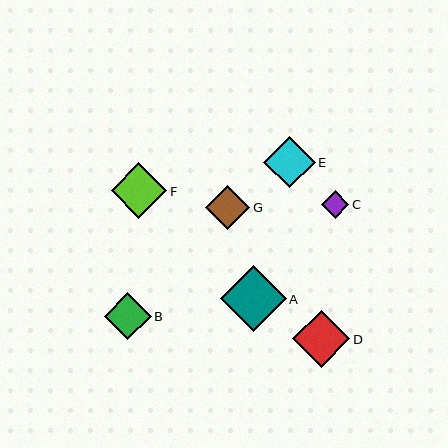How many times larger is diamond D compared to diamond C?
Diamond D is approximately 2.1 times the size of diamond C.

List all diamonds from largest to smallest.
From largest to smallest: A, D, F, E, B, G, C.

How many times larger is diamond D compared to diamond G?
Diamond D is approximately 1.3 times the size of diamond G.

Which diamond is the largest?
Diamond A is the largest with a size of approximately 66 pixels.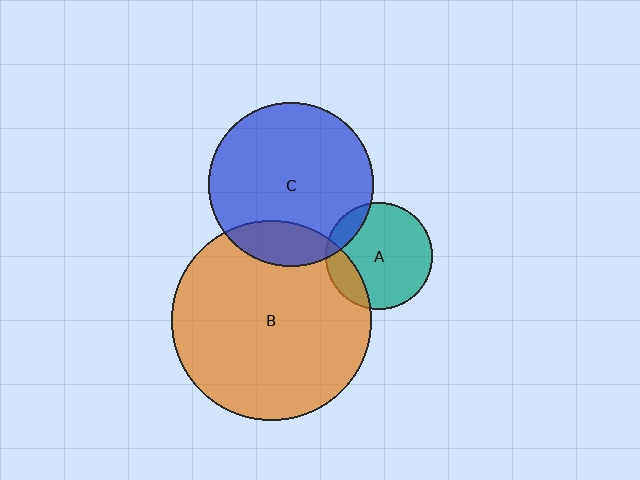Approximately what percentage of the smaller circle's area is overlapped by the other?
Approximately 10%.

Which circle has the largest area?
Circle B (orange).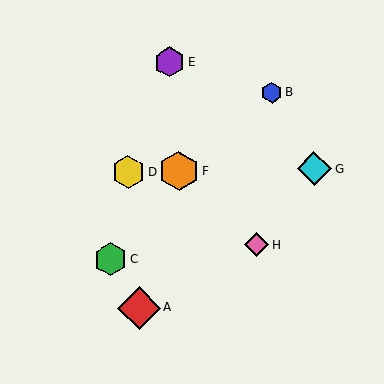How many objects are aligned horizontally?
3 objects (D, F, G) are aligned horizontally.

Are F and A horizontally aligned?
No, F is at y≈171 and A is at y≈308.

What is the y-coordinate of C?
Object C is at y≈259.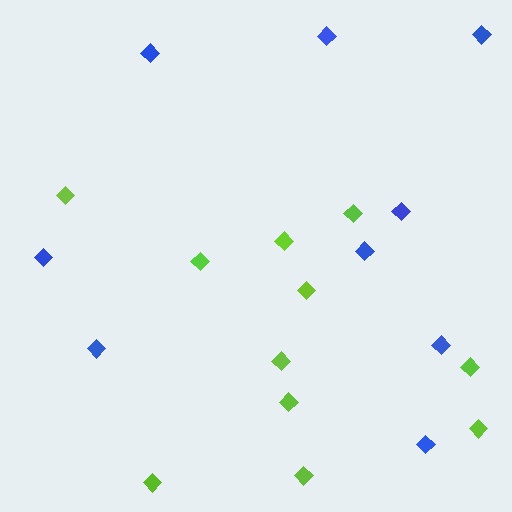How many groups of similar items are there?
There are 2 groups: one group of lime diamonds (11) and one group of blue diamonds (9).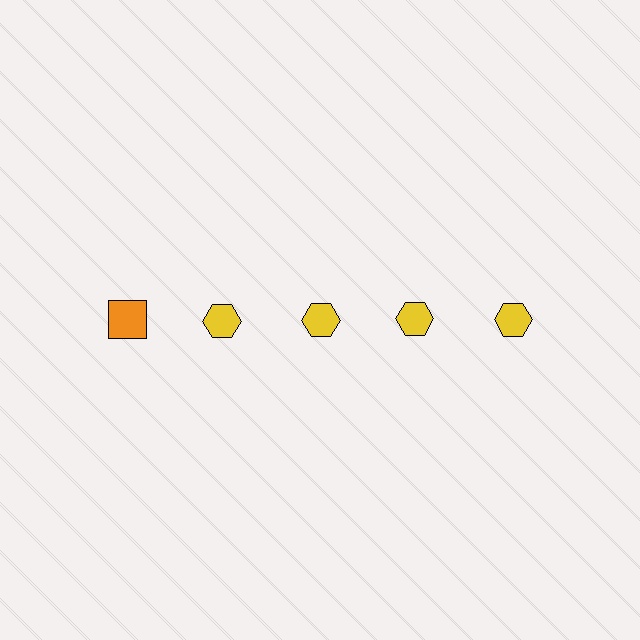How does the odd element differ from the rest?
It differs in both color (orange instead of yellow) and shape (square instead of hexagon).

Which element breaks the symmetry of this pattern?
The orange square in the top row, leftmost column breaks the symmetry. All other shapes are yellow hexagons.